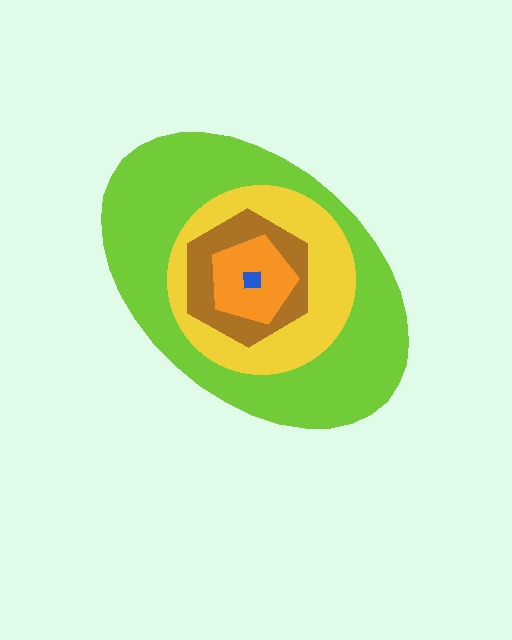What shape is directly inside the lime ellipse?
The yellow circle.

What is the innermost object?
The blue square.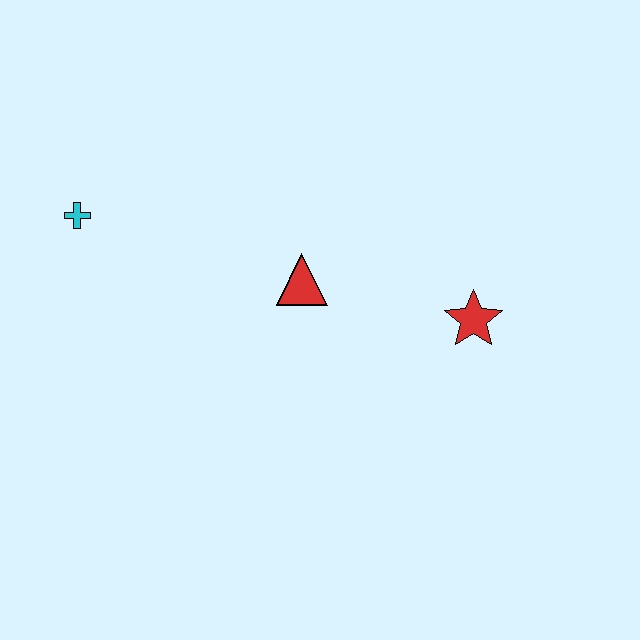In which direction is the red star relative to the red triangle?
The red star is to the right of the red triangle.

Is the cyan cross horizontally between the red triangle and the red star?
No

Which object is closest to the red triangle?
The red star is closest to the red triangle.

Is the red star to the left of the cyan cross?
No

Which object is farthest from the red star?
The cyan cross is farthest from the red star.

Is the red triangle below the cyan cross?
Yes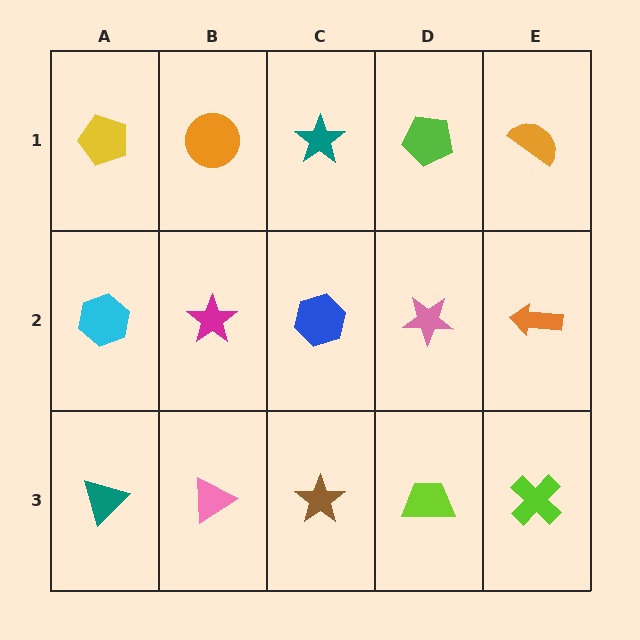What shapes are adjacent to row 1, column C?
A blue hexagon (row 2, column C), an orange circle (row 1, column B), a lime pentagon (row 1, column D).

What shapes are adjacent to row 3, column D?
A pink star (row 2, column D), a brown star (row 3, column C), a lime cross (row 3, column E).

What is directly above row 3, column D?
A pink star.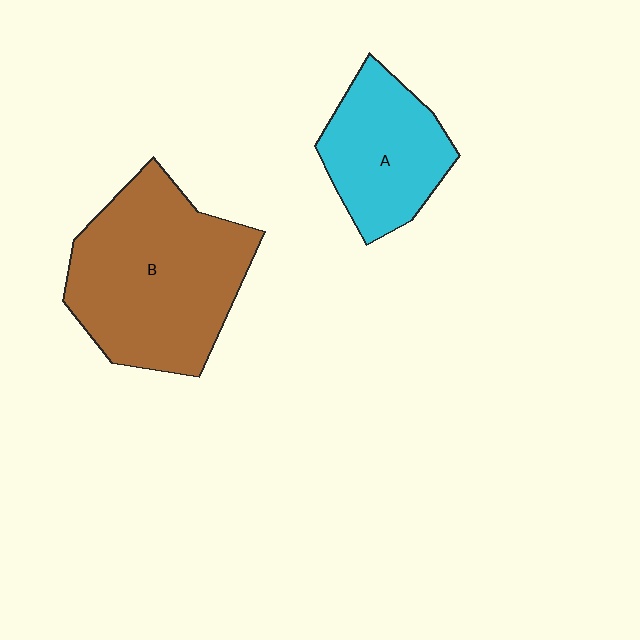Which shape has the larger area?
Shape B (brown).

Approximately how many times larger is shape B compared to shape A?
Approximately 1.7 times.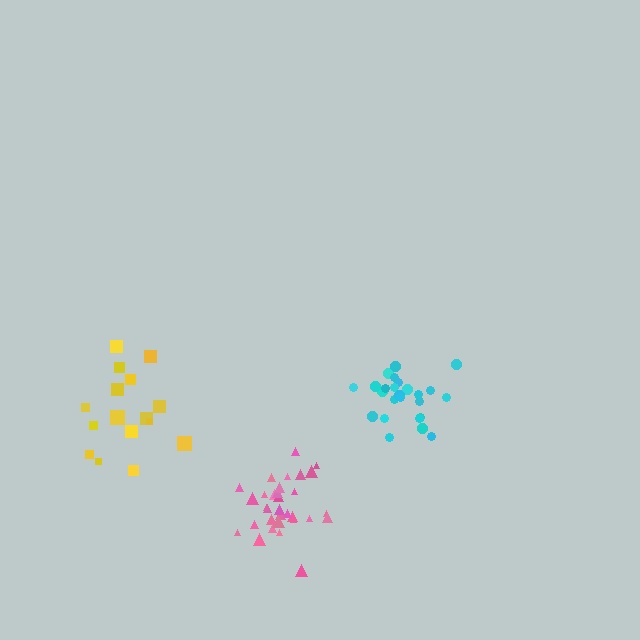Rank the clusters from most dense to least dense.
cyan, pink, yellow.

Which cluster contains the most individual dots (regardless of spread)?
Pink (32).